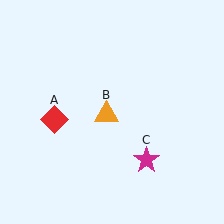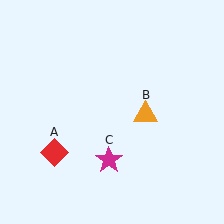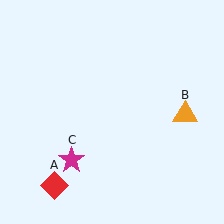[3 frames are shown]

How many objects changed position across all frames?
3 objects changed position: red diamond (object A), orange triangle (object B), magenta star (object C).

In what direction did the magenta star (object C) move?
The magenta star (object C) moved left.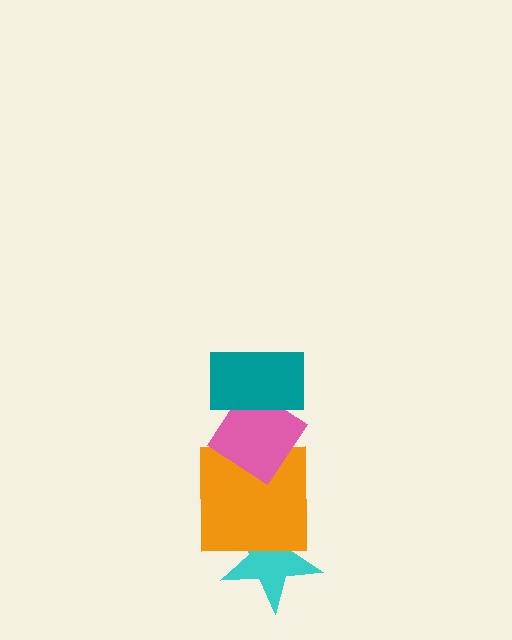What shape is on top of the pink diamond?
The teal rectangle is on top of the pink diamond.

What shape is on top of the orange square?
The pink diamond is on top of the orange square.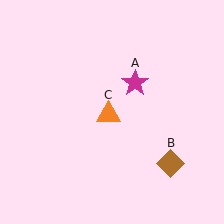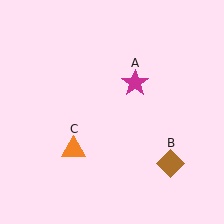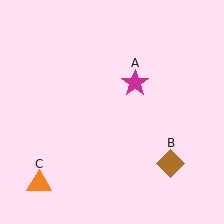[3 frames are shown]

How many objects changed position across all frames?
1 object changed position: orange triangle (object C).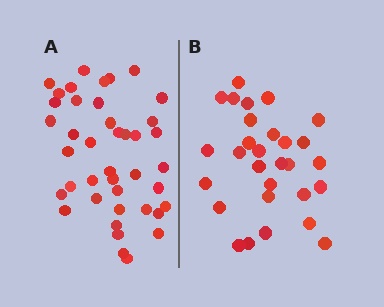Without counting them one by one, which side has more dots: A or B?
Region A (the left region) has more dots.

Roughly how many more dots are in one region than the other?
Region A has roughly 12 or so more dots than region B.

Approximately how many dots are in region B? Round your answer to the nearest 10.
About 30 dots. (The exact count is 29, which rounds to 30.)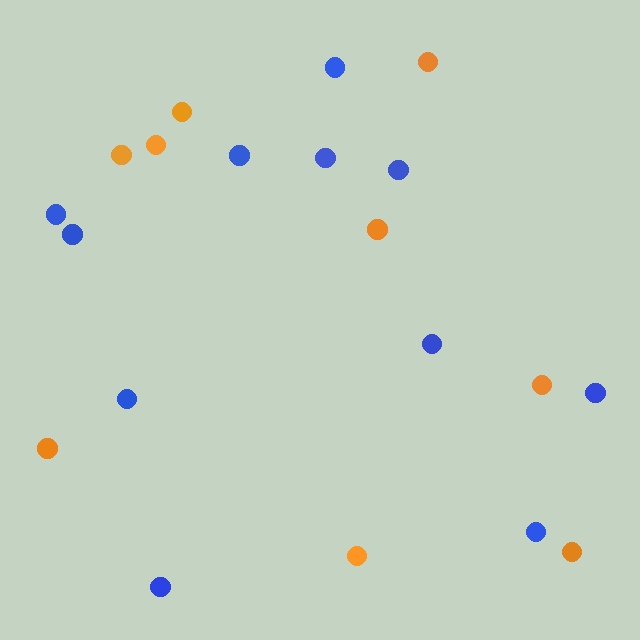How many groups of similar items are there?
There are 2 groups: one group of orange circles (9) and one group of blue circles (11).